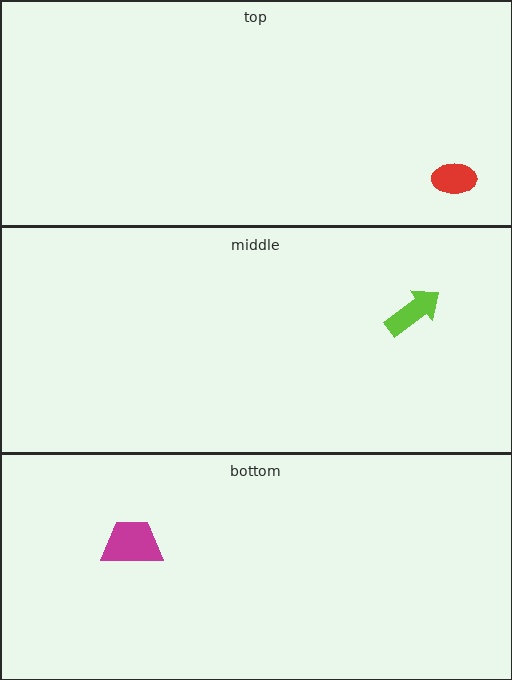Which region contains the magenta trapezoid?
The bottom region.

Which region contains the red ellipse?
The top region.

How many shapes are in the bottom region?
1.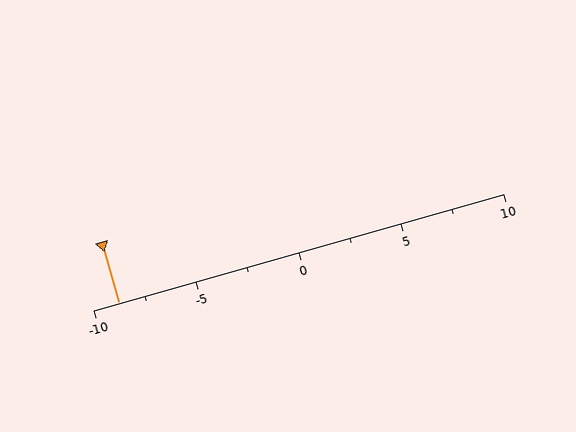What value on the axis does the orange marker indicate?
The marker indicates approximately -8.8.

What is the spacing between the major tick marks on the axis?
The major ticks are spaced 5 apart.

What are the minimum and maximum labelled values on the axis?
The axis runs from -10 to 10.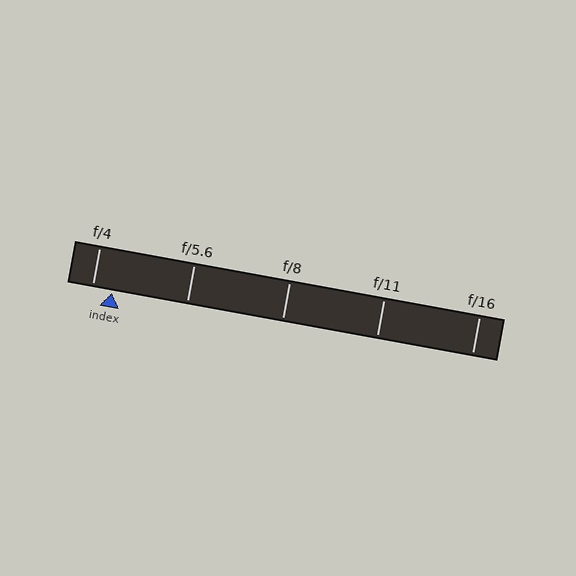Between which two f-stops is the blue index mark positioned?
The index mark is between f/4 and f/5.6.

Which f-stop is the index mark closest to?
The index mark is closest to f/4.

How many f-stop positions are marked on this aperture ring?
There are 5 f-stop positions marked.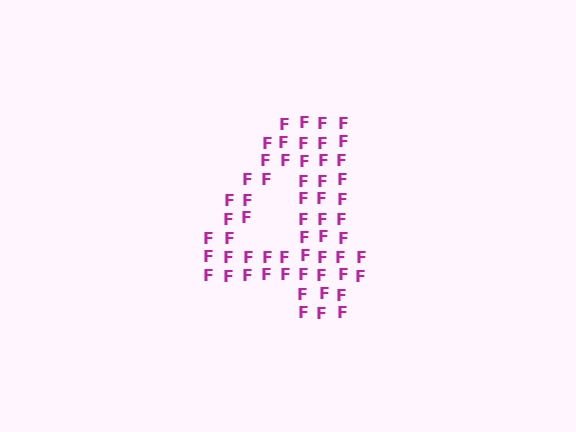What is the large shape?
The large shape is the digit 4.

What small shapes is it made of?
It is made of small letter F's.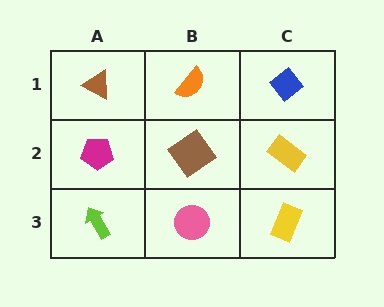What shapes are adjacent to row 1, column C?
A yellow rectangle (row 2, column C), an orange semicircle (row 1, column B).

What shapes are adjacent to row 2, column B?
An orange semicircle (row 1, column B), a pink circle (row 3, column B), a magenta pentagon (row 2, column A), a yellow rectangle (row 2, column C).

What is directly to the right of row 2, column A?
A brown diamond.